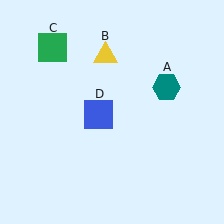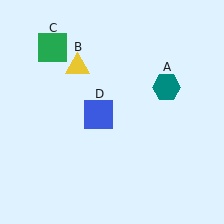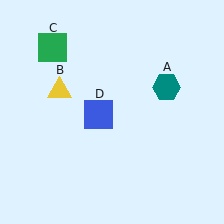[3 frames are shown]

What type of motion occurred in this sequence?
The yellow triangle (object B) rotated counterclockwise around the center of the scene.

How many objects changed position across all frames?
1 object changed position: yellow triangle (object B).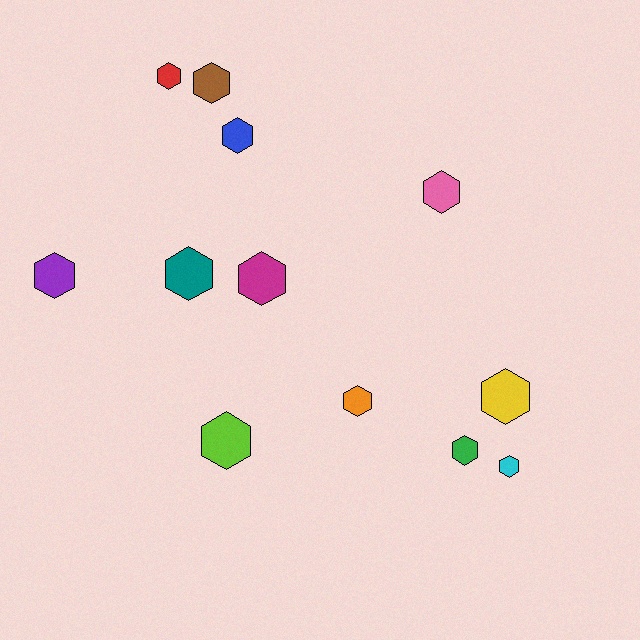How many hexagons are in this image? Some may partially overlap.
There are 12 hexagons.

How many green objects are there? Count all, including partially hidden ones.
There is 1 green object.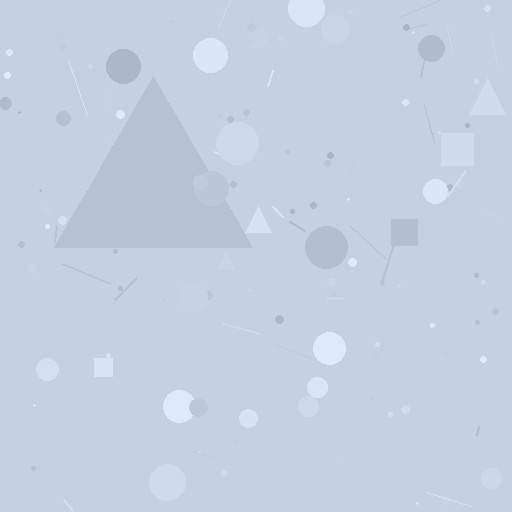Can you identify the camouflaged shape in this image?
The camouflaged shape is a triangle.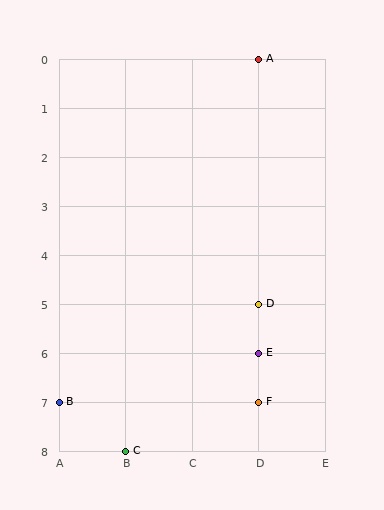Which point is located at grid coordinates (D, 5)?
Point D is at (D, 5).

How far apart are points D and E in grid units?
Points D and E are 1 row apart.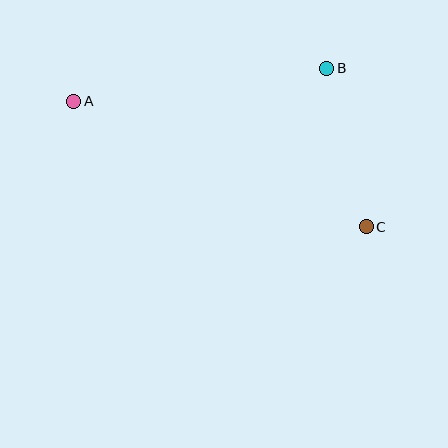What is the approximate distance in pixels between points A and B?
The distance between A and B is approximately 255 pixels.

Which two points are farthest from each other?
Points A and C are farthest from each other.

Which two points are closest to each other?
Points B and C are closest to each other.